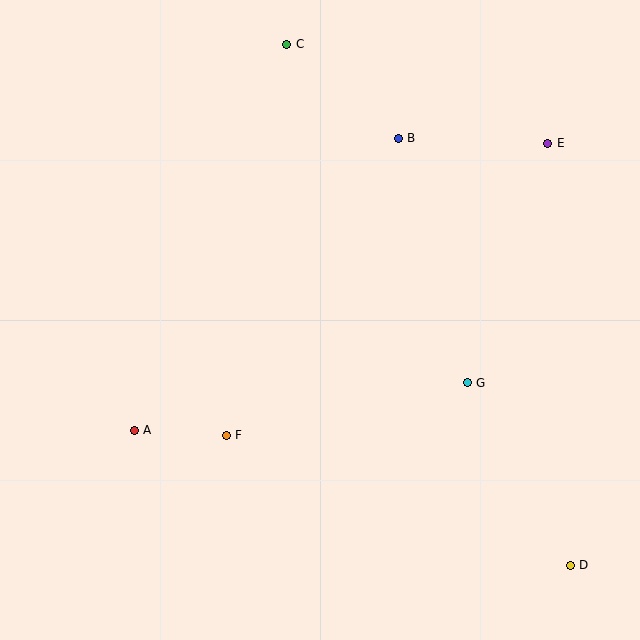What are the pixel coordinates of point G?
Point G is at (467, 383).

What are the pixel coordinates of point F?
Point F is at (226, 435).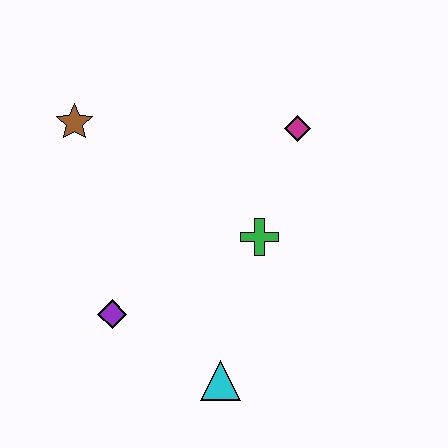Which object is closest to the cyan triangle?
The purple diamond is closest to the cyan triangle.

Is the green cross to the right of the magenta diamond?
No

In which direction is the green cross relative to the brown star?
The green cross is to the right of the brown star.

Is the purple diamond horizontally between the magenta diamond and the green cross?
No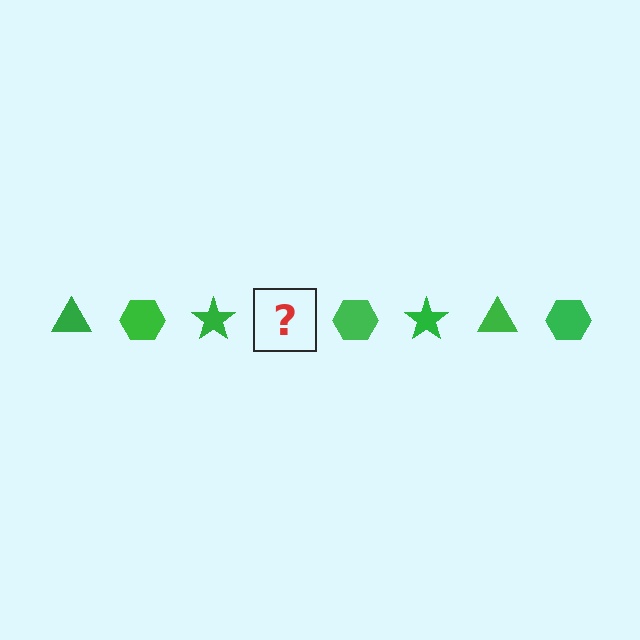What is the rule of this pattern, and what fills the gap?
The rule is that the pattern cycles through triangle, hexagon, star shapes in green. The gap should be filled with a green triangle.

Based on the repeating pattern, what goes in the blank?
The blank should be a green triangle.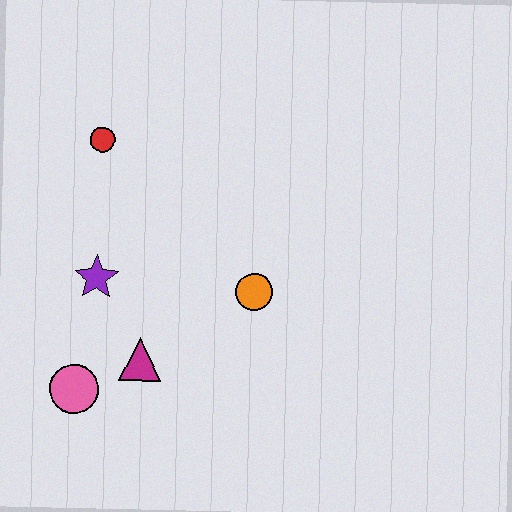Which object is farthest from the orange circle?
The red circle is farthest from the orange circle.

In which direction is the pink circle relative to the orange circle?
The pink circle is to the left of the orange circle.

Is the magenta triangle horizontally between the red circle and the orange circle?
Yes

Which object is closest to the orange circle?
The magenta triangle is closest to the orange circle.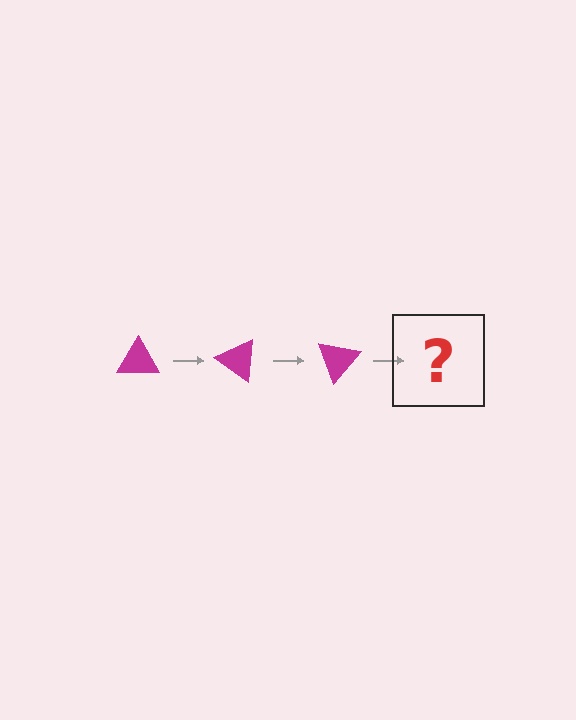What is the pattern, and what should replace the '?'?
The pattern is that the triangle rotates 35 degrees each step. The '?' should be a magenta triangle rotated 105 degrees.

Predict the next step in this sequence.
The next step is a magenta triangle rotated 105 degrees.